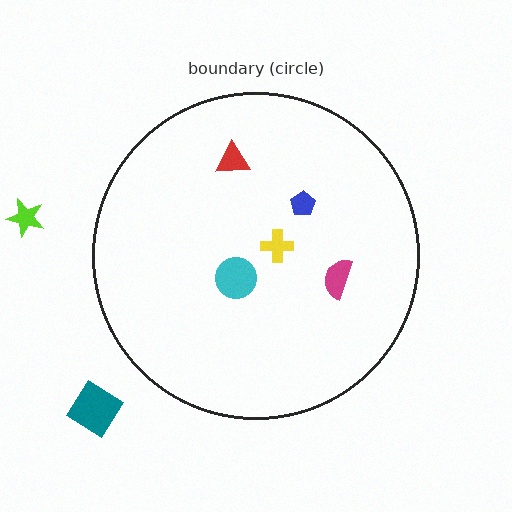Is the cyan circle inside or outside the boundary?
Inside.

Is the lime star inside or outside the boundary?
Outside.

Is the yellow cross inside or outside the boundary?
Inside.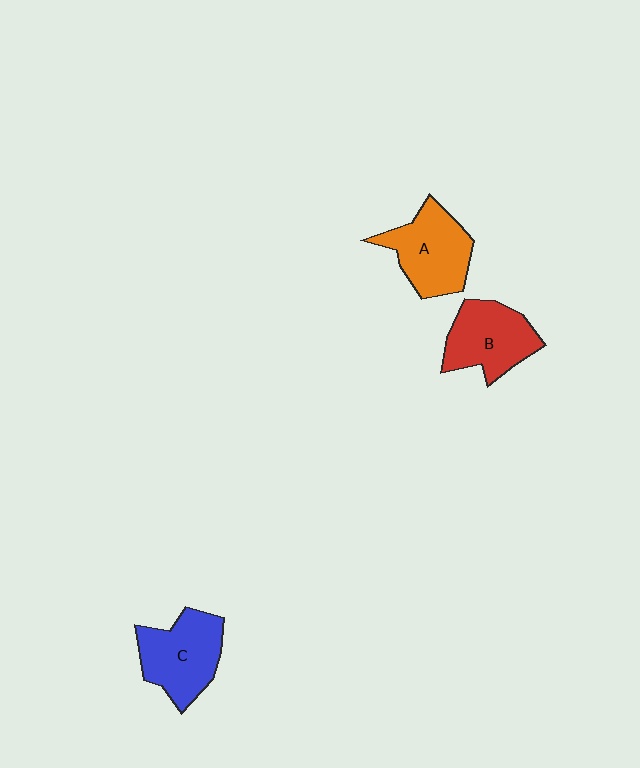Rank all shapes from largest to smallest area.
From largest to smallest: C (blue), A (orange), B (red).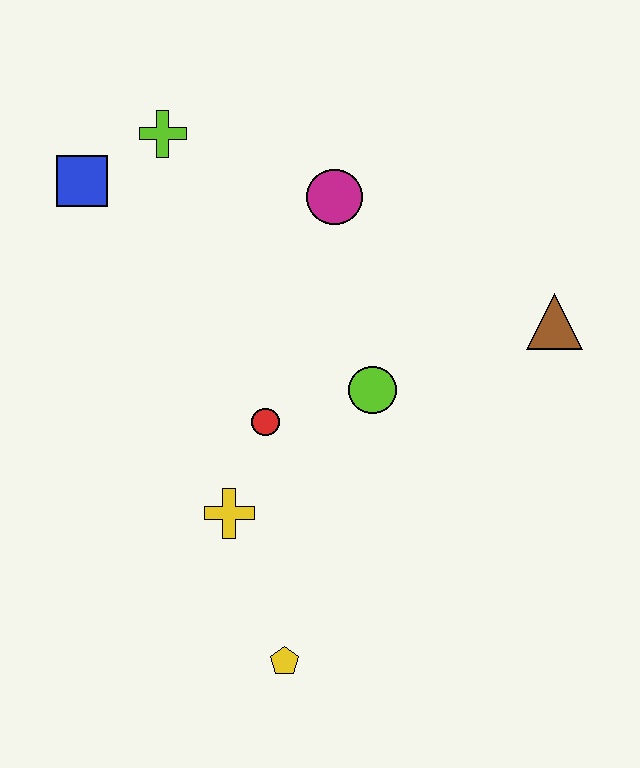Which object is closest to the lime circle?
The red circle is closest to the lime circle.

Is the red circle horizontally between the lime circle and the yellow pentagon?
No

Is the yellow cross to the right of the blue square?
Yes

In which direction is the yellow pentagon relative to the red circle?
The yellow pentagon is below the red circle.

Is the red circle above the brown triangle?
No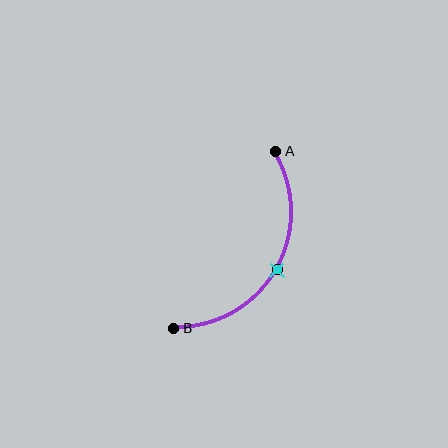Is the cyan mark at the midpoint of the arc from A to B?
Yes. The cyan mark lies on the arc at equal arc-length from both A and B — it is the arc midpoint.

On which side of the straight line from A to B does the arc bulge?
The arc bulges to the right of the straight line connecting A and B.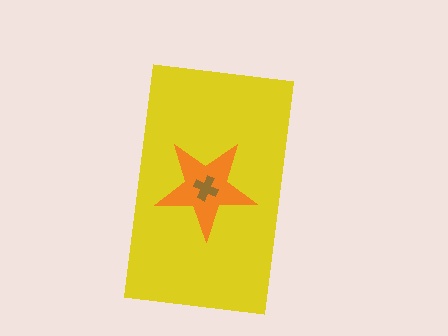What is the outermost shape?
The yellow rectangle.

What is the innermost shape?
The brown cross.